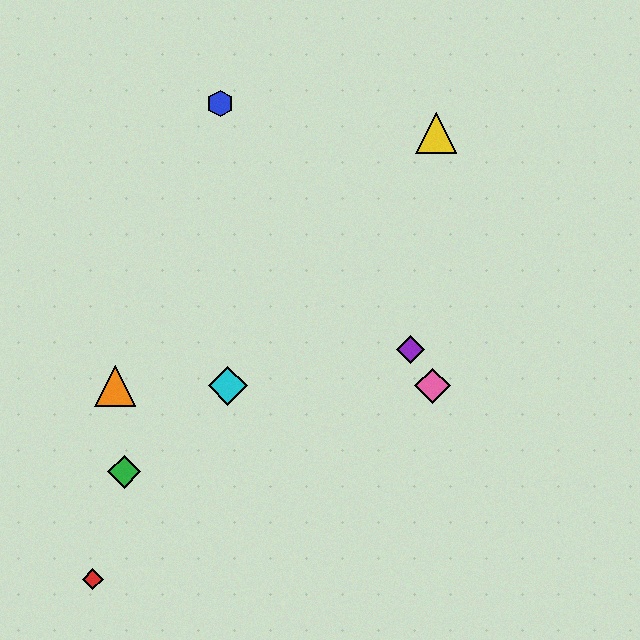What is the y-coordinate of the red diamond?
The red diamond is at y≈579.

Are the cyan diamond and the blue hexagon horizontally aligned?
No, the cyan diamond is at y≈386 and the blue hexagon is at y≈103.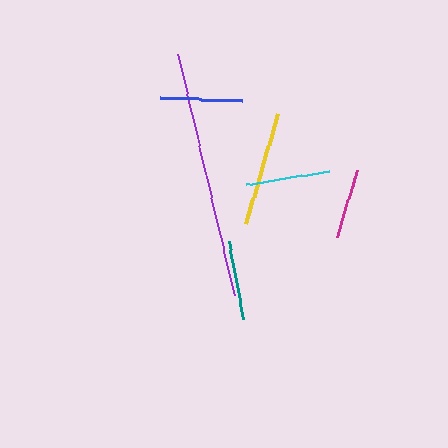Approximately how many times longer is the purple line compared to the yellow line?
The purple line is approximately 2.2 times the length of the yellow line.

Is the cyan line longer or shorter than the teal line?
The cyan line is longer than the teal line.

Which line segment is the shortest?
The magenta line is the shortest at approximately 71 pixels.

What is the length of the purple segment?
The purple segment is approximately 247 pixels long.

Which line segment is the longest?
The purple line is the longest at approximately 247 pixels.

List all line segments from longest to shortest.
From longest to shortest: purple, yellow, cyan, blue, teal, magenta.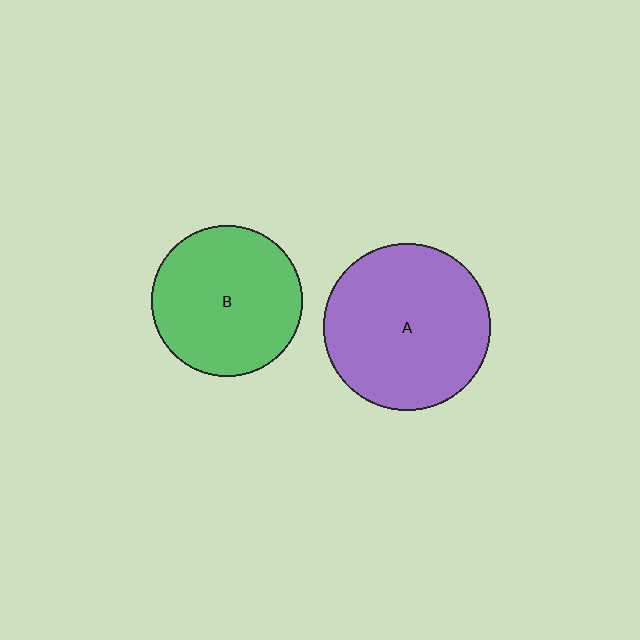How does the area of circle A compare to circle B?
Approximately 1.2 times.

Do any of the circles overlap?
No, none of the circles overlap.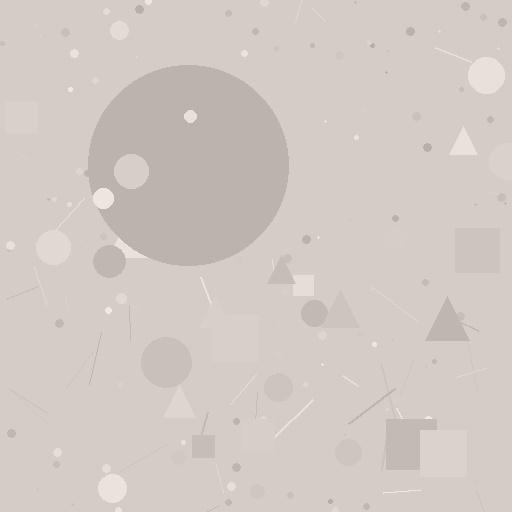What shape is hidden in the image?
A circle is hidden in the image.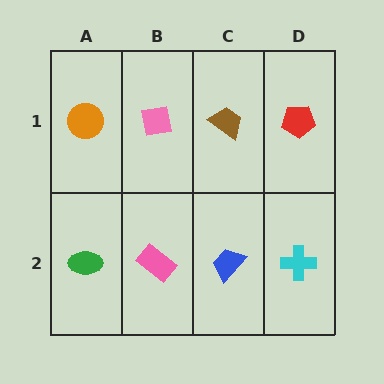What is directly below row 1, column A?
A green ellipse.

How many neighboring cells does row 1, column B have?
3.